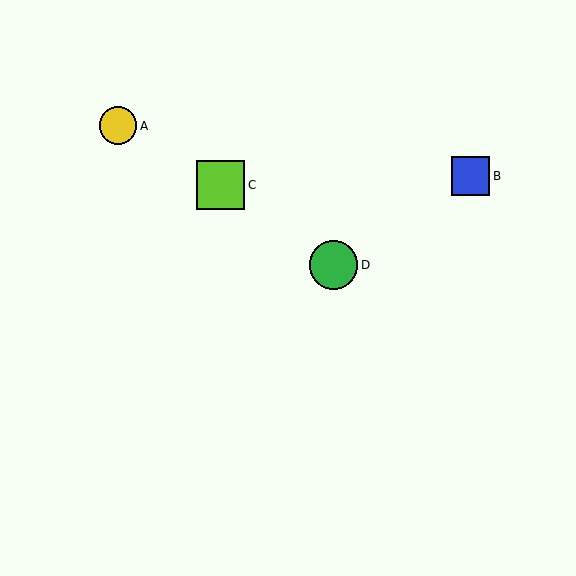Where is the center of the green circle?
The center of the green circle is at (334, 265).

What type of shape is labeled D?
Shape D is a green circle.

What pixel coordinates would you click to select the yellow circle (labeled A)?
Click at (118, 126) to select the yellow circle A.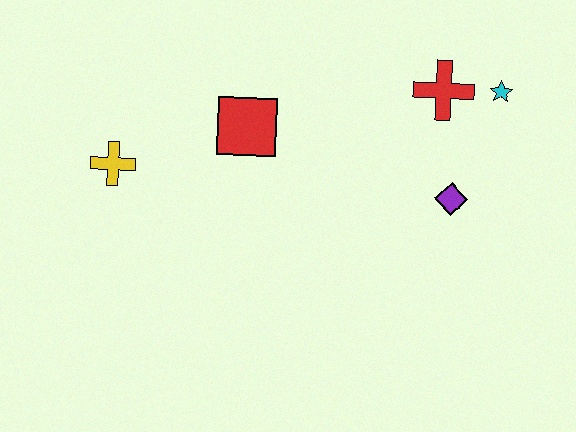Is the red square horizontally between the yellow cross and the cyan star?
Yes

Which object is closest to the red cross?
The cyan star is closest to the red cross.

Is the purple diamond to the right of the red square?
Yes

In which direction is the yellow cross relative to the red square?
The yellow cross is to the left of the red square.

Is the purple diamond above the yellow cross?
No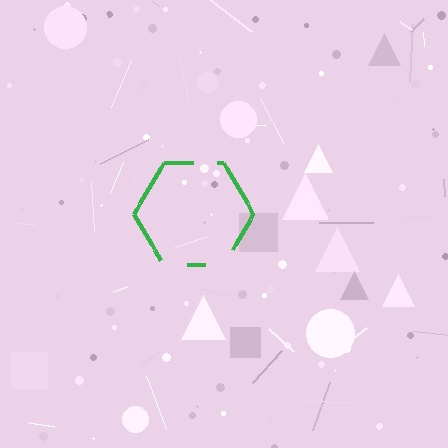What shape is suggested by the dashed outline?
The dashed outline suggests a hexagon.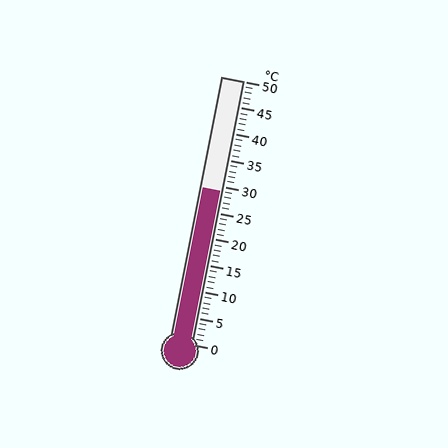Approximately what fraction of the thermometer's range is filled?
The thermometer is filled to approximately 60% of its range.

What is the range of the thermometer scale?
The thermometer scale ranges from 0°C to 50°C.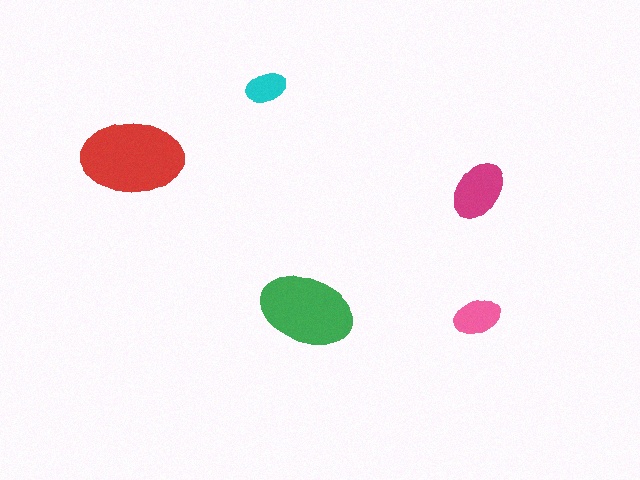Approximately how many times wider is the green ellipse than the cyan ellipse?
About 2.5 times wider.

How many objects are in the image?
There are 5 objects in the image.